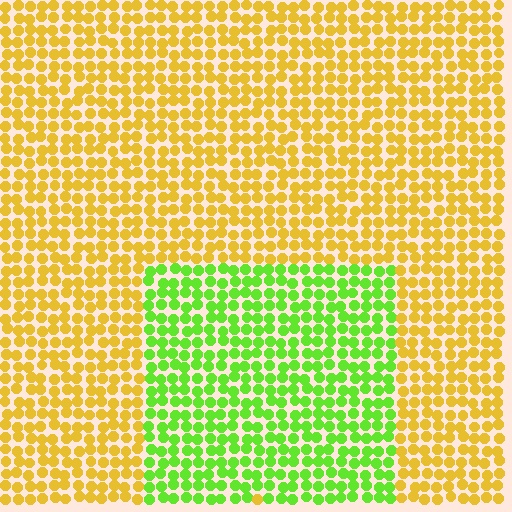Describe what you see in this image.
The image is filled with small yellow elements in a uniform arrangement. A rectangle-shaped region is visible where the elements are tinted to a slightly different hue, forming a subtle color boundary.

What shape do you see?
I see a rectangle.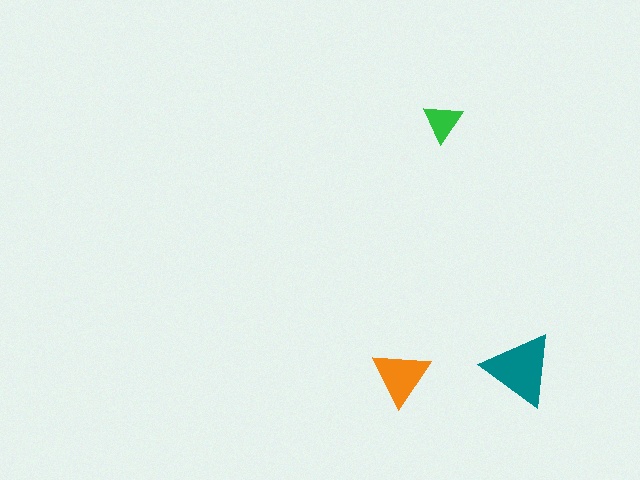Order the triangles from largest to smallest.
the teal one, the orange one, the green one.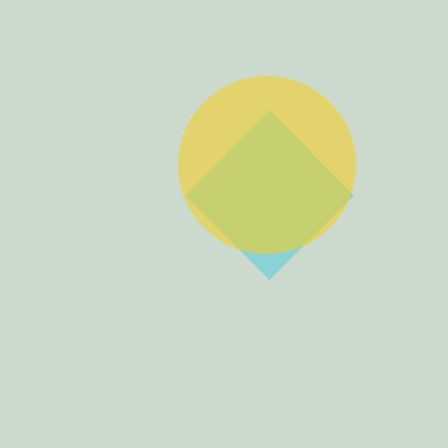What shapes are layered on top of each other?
The layered shapes are: a cyan diamond, a yellow circle.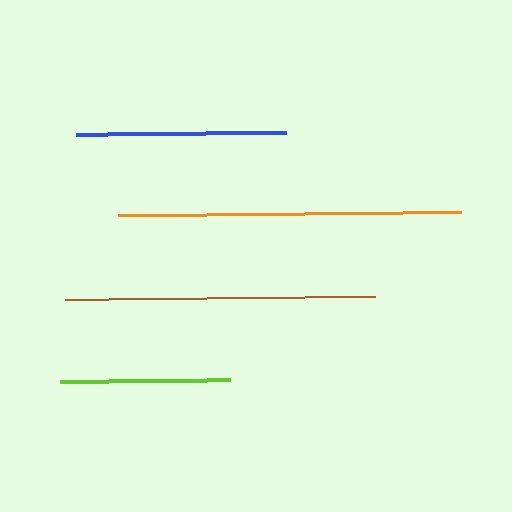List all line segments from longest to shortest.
From longest to shortest: orange, brown, blue, lime.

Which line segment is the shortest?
The lime line is the shortest at approximately 170 pixels.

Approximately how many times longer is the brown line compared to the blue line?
The brown line is approximately 1.5 times the length of the blue line.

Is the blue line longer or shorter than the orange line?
The orange line is longer than the blue line.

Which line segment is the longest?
The orange line is the longest at approximately 343 pixels.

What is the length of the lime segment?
The lime segment is approximately 170 pixels long.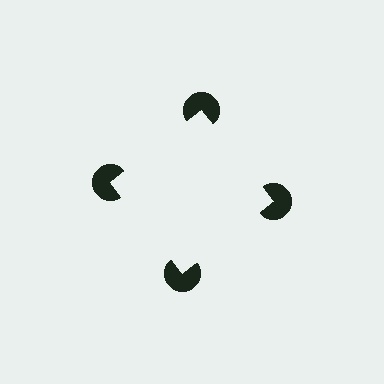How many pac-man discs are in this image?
There are 4 — one at each vertex of the illusory square.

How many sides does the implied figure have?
4 sides.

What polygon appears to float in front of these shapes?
An illusory square — its edges are inferred from the aligned wedge cuts in the pac-man discs, not physically drawn.